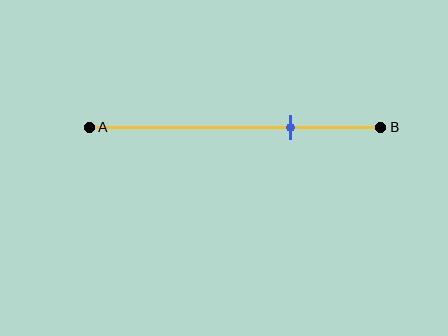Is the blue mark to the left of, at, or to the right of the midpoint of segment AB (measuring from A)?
The blue mark is to the right of the midpoint of segment AB.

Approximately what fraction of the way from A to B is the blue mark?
The blue mark is approximately 70% of the way from A to B.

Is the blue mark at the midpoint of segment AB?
No, the mark is at about 70% from A, not at the 50% midpoint.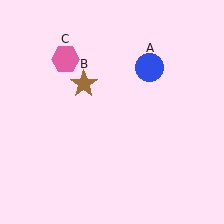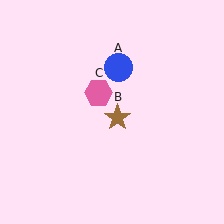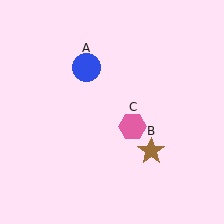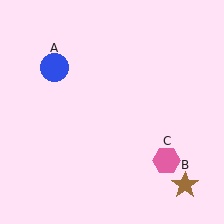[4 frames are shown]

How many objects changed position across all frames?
3 objects changed position: blue circle (object A), brown star (object B), pink hexagon (object C).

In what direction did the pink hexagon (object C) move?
The pink hexagon (object C) moved down and to the right.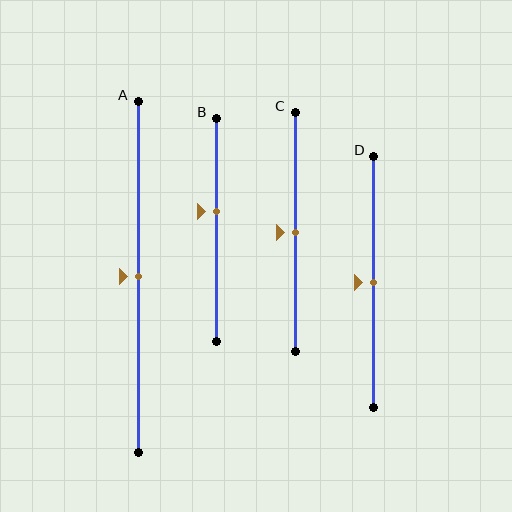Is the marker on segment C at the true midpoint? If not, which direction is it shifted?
Yes, the marker on segment C is at the true midpoint.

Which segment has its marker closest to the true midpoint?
Segment A has its marker closest to the true midpoint.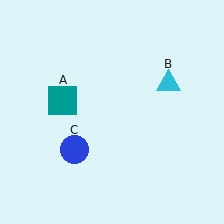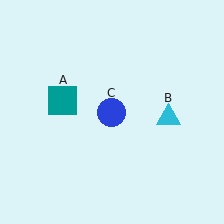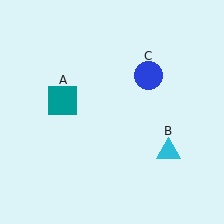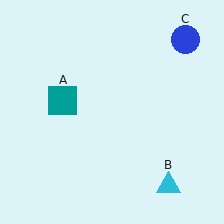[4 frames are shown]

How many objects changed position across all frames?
2 objects changed position: cyan triangle (object B), blue circle (object C).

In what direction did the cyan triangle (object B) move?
The cyan triangle (object B) moved down.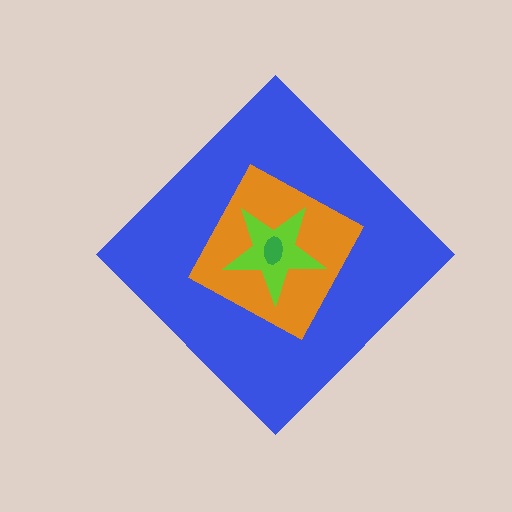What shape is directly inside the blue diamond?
The orange square.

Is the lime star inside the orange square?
Yes.